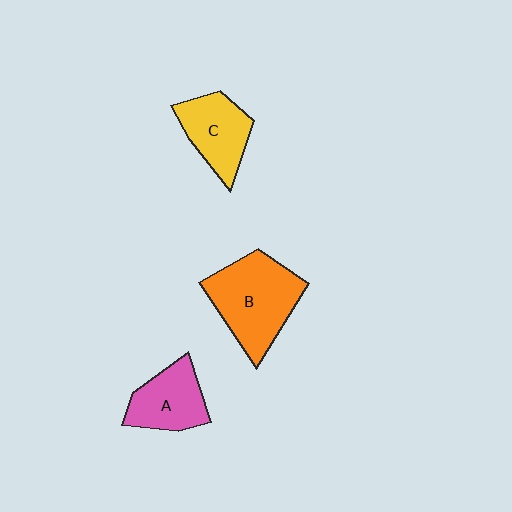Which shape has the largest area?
Shape B (orange).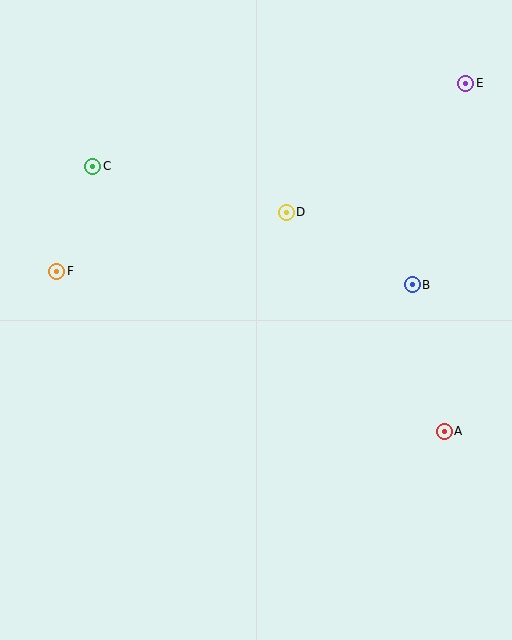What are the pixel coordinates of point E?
Point E is at (466, 83).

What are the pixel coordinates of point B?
Point B is at (412, 285).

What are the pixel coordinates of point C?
Point C is at (93, 166).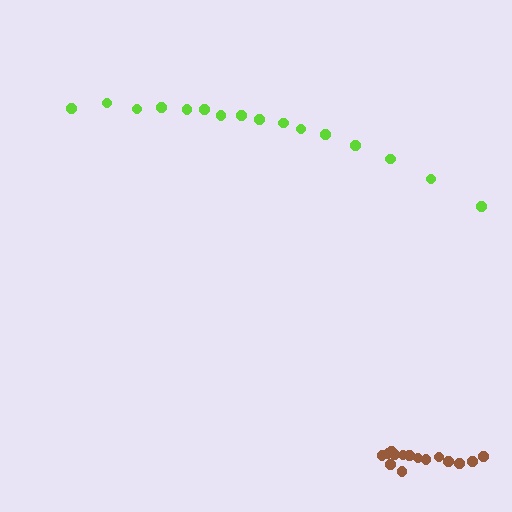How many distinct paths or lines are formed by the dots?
There are 2 distinct paths.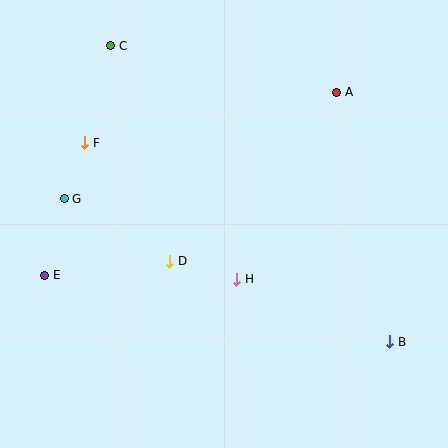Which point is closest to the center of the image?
Point H at (237, 279) is closest to the center.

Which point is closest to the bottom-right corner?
Point B is closest to the bottom-right corner.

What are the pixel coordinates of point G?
Point G is at (64, 199).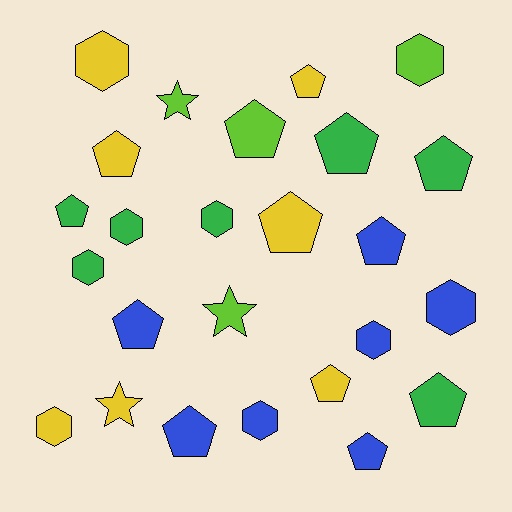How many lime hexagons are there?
There is 1 lime hexagon.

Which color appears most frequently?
Yellow, with 7 objects.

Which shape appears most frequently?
Pentagon, with 13 objects.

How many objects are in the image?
There are 25 objects.